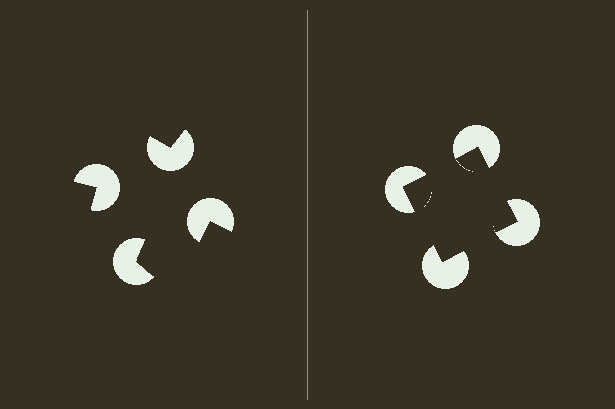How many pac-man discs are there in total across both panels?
8 — 4 on each side.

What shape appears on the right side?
An illusory square.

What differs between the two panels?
The pac-man discs are positioned identically on both sides; only the wedge orientations differ. On the right they align to a square; on the left they are misaligned.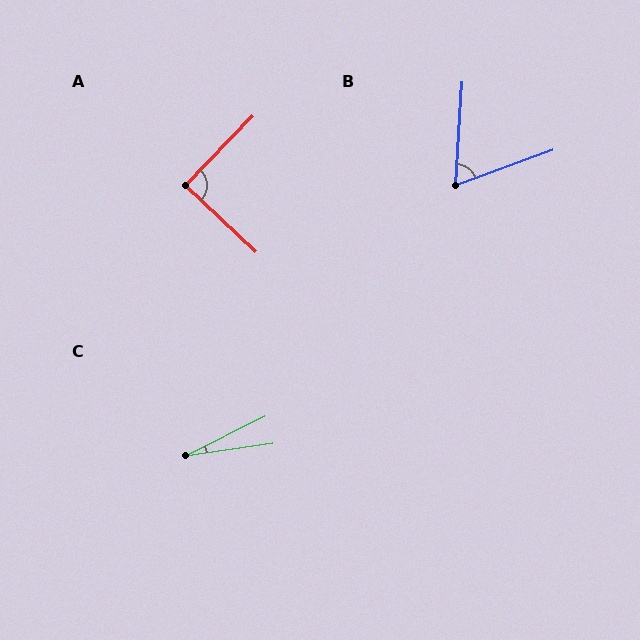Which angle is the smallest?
C, at approximately 19 degrees.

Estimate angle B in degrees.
Approximately 66 degrees.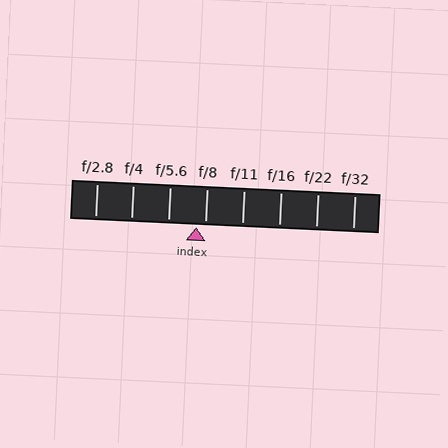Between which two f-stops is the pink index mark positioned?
The index mark is between f/5.6 and f/8.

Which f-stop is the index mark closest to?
The index mark is closest to f/8.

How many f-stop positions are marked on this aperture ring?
There are 8 f-stop positions marked.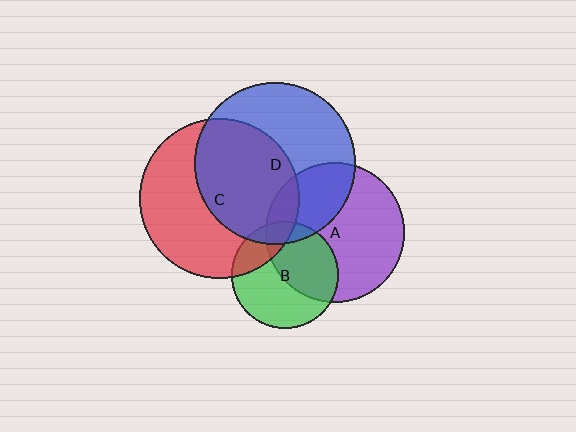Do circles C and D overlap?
Yes.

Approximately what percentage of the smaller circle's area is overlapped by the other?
Approximately 50%.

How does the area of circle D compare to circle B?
Approximately 2.3 times.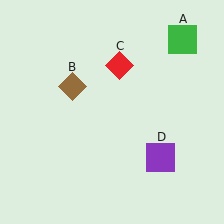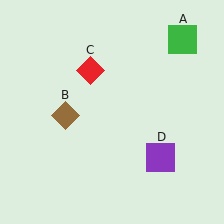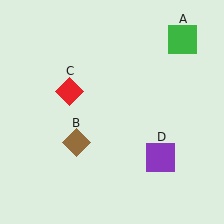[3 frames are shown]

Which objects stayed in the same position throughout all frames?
Green square (object A) and purple square (object D) remained stationary.